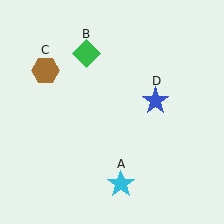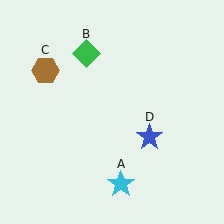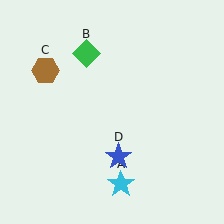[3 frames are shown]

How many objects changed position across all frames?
1 object changed position: blue star (object D).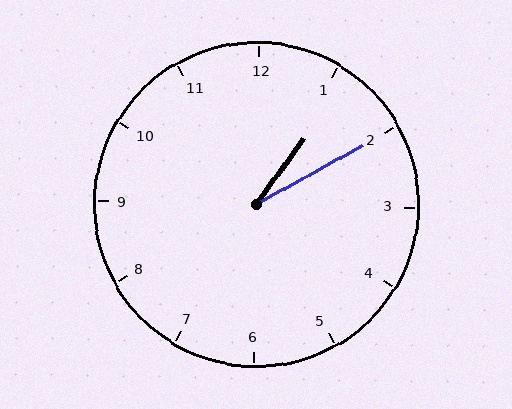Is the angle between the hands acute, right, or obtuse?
It is acute.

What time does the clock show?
1:10.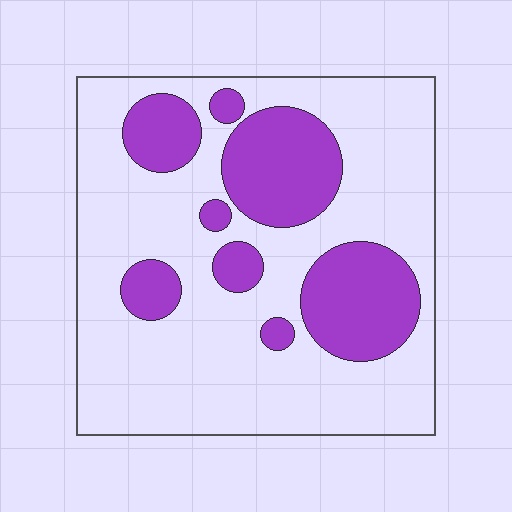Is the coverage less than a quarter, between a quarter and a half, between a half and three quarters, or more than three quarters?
Between a quarter and a half.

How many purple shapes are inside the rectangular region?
8.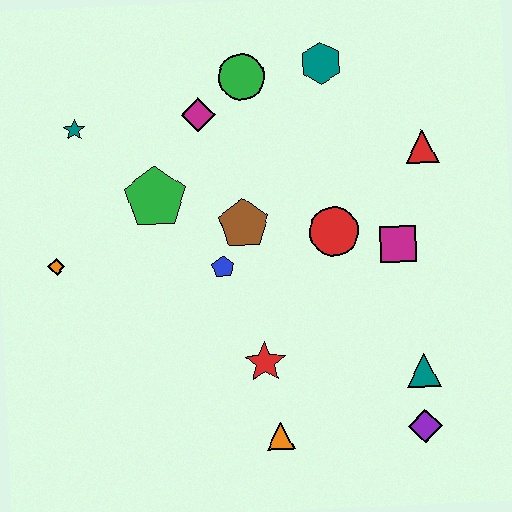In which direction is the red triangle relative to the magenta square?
The red triangle is above the magenta square.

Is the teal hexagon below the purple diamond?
No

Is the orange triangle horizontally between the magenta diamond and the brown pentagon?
No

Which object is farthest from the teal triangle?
The teal star is farthest from the teal triangle.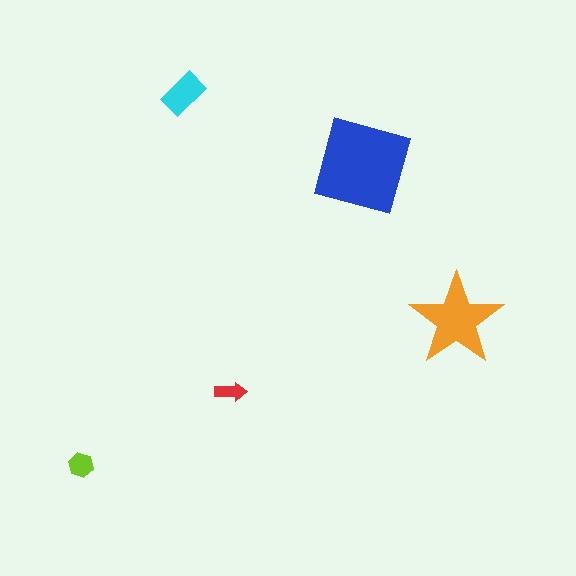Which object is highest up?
The cyan rectangle is topmost.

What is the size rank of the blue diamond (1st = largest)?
1st.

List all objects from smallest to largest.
The red arrow, the lime hexagon, the cyan rectangle, the orange star, the blue diamond.